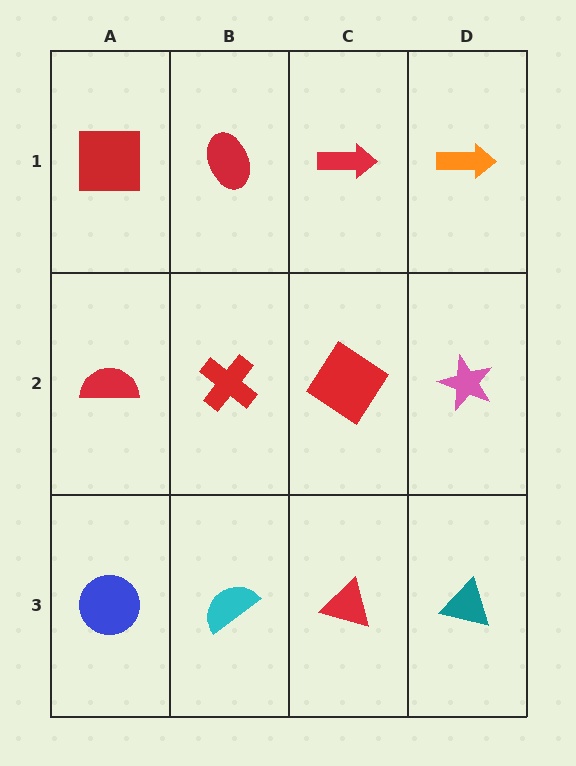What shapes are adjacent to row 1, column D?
A pink star (row 2, column D), a red arrow (row 1, column C).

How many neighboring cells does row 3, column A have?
2.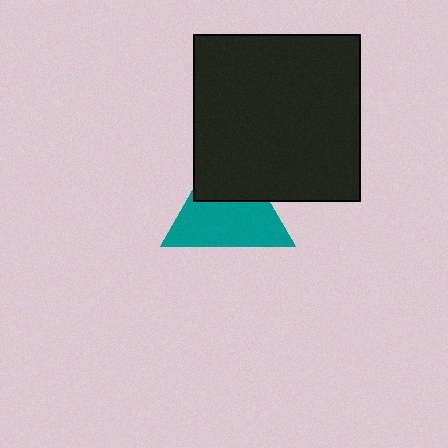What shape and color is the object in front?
The object in front is a black square.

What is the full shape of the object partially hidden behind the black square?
The partially hidden object is a teal triangle.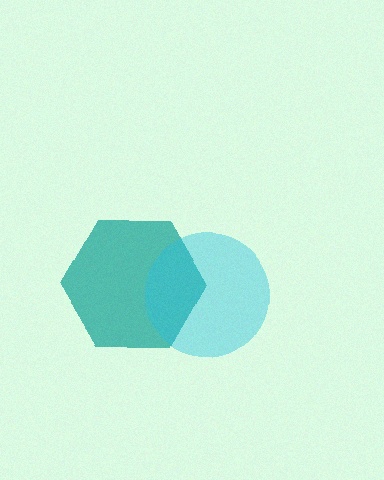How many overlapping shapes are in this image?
There are 2 overlapping shapes in the image.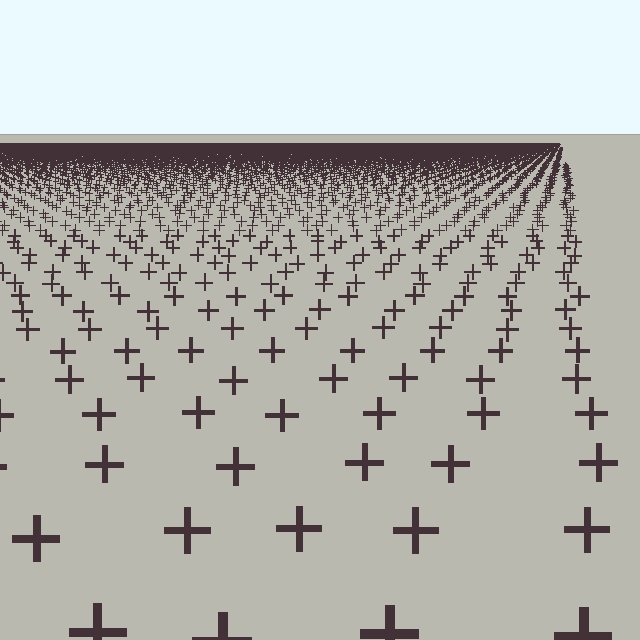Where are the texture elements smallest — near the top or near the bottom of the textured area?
Near the top.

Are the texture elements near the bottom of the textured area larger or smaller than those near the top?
Larger. Near the bottom, elements are closer to the viewer and appear at a bigger on-screen size.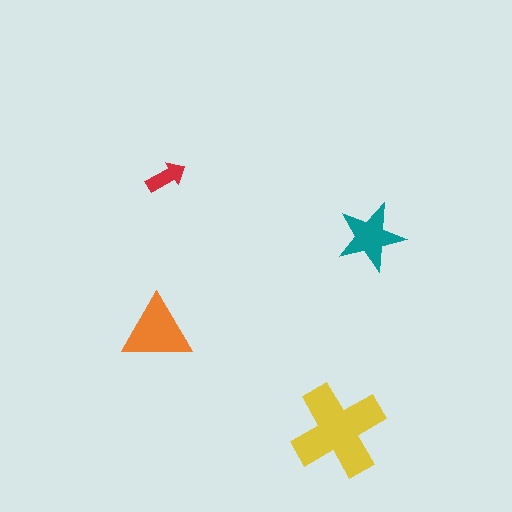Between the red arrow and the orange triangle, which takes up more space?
The orange triangle.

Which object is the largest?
The yellow cross.